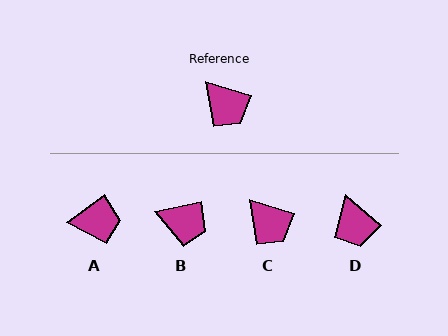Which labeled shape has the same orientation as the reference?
C.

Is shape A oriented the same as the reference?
No, it is off by about 52 degrees.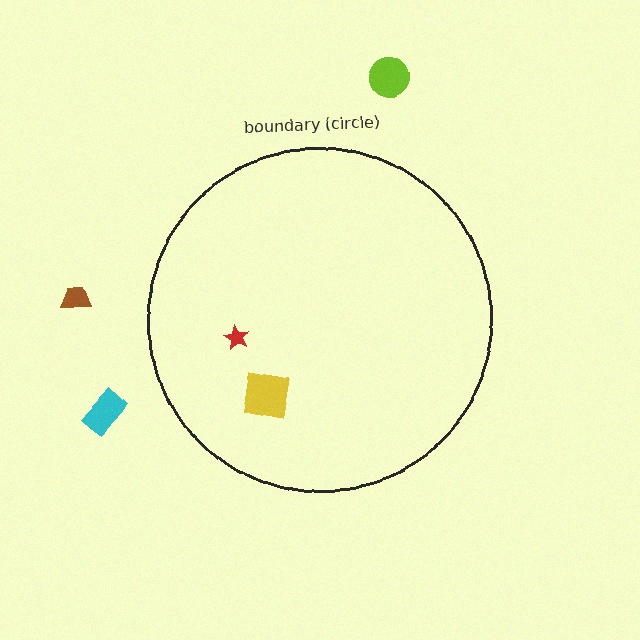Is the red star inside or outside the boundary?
Inside.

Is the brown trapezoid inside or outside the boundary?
Outside.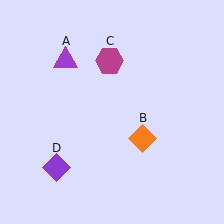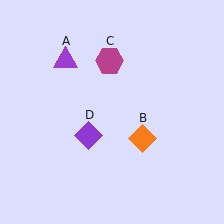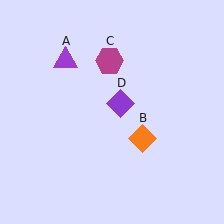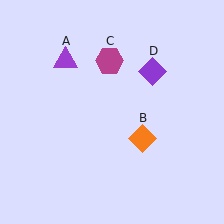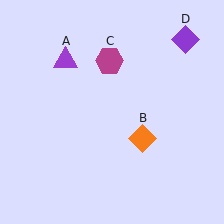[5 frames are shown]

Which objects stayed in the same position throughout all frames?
Purple triangle (object A) and orange diamond (object B) and magenta hexagon (object C) remained stationary.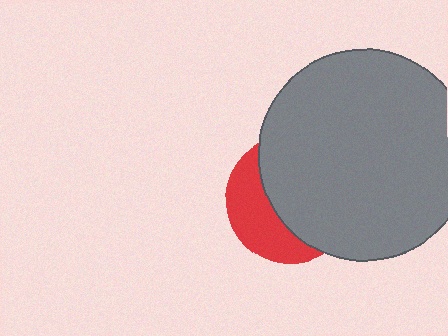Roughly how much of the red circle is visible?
A small part of it is visible (roughly 37%).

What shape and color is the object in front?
The object in front is a gray circle.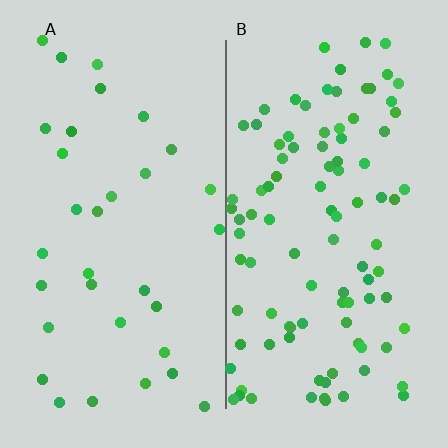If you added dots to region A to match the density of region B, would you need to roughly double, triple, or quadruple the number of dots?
Approximately triple.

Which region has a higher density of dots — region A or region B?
B (the right).